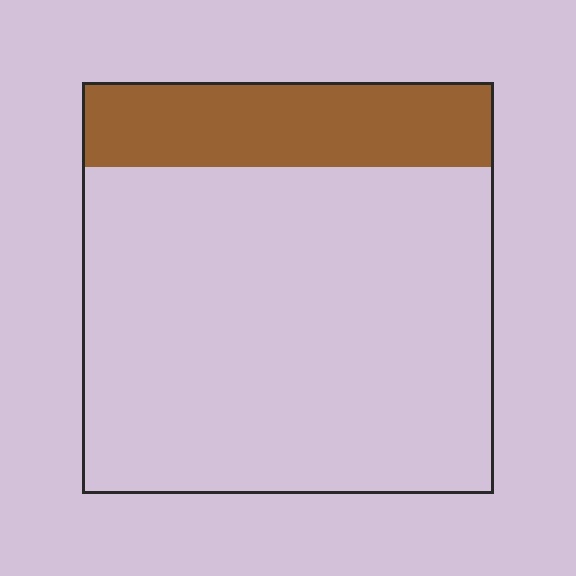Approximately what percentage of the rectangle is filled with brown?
Approximately 20%.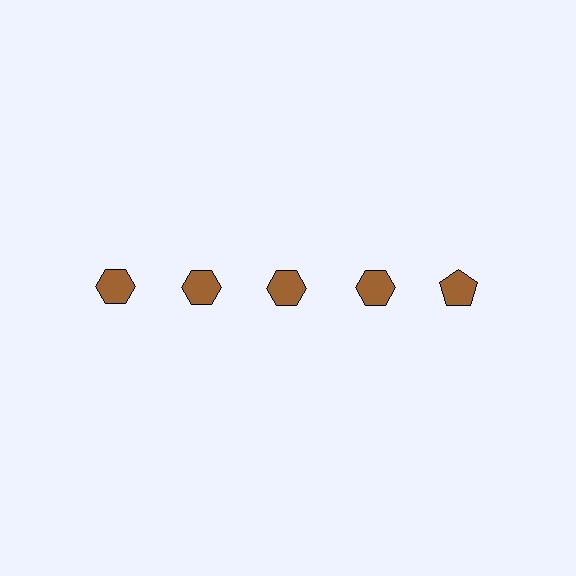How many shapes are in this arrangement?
There are 5 shapes arranged in a grid pattern.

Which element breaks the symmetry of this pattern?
The brown pentagon in the top row, rightmost column breaks the symmetry. All other shapes are brown hexagons.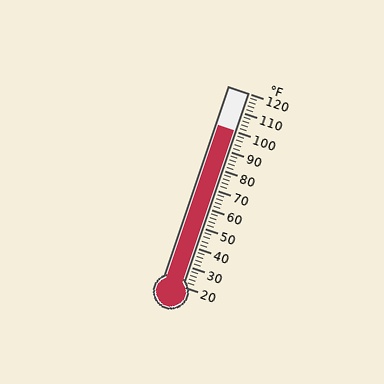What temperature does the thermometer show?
The thermometer shows approximately 100°F.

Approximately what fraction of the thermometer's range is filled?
The thermometer is filled to approximately 80% of its range.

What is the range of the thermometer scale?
The thermometer scale ranges from 20°F to 120°F.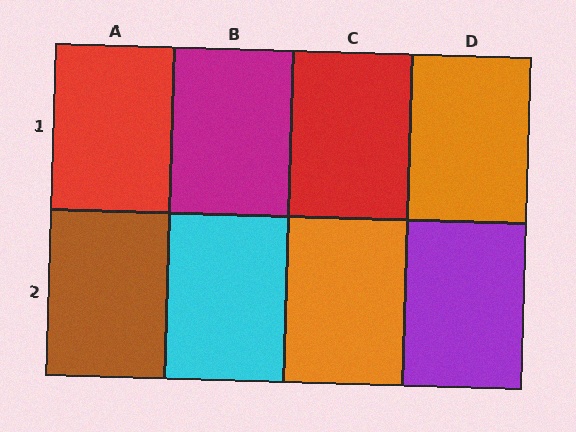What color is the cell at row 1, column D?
Orange.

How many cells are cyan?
1 cell is cyan.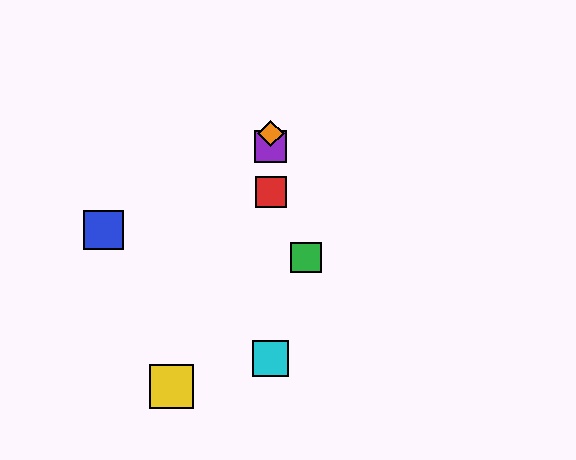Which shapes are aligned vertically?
The red square, the purple square, the orange diamond, the cyan square are aligned vertically.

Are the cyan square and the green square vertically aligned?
No, the cyan square is at x≈271 and the green square is at x≈306.